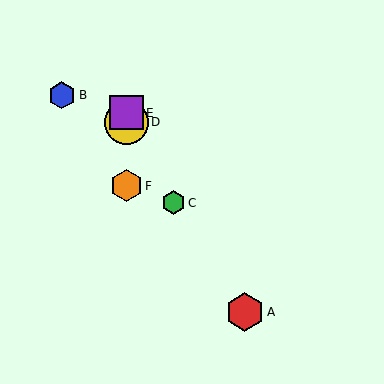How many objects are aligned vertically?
3 objects (D, E, F) are aligned vertically.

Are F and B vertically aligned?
No, F is at x≈127 and B is at x≈62.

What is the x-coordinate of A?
Object A is at x≈245.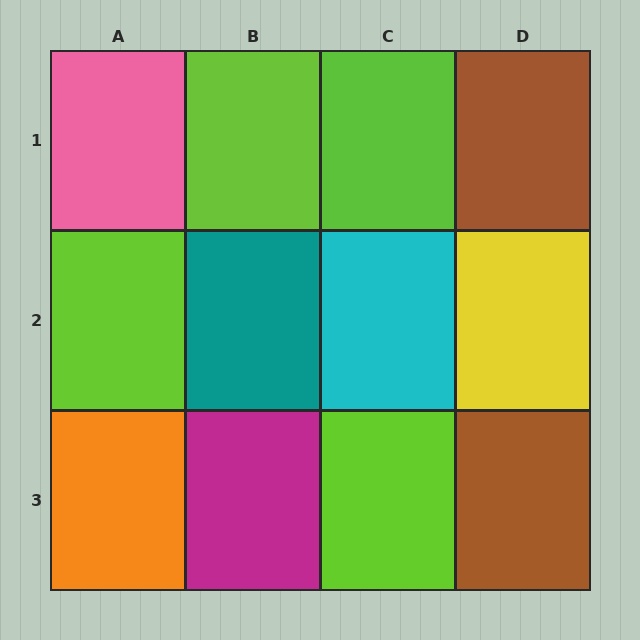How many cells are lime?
4 cells are lime.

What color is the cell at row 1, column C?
Lime.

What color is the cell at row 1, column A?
Pink.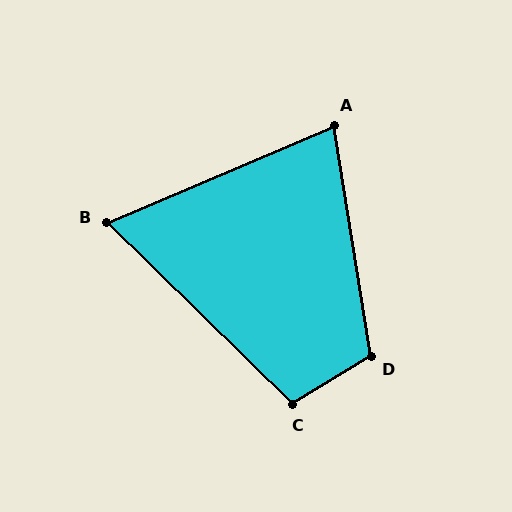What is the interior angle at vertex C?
Approximately 104 degrees (obtuse).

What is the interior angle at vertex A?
Approximately 76 degrees (acute).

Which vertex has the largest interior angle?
D, at approximately 112 degrees.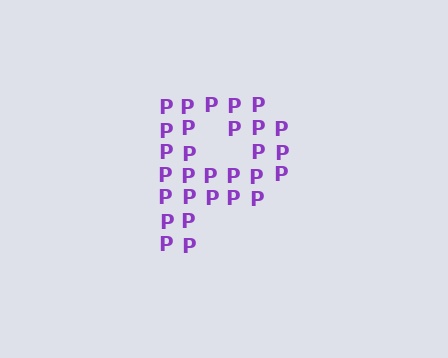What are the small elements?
The small elements are letter P's.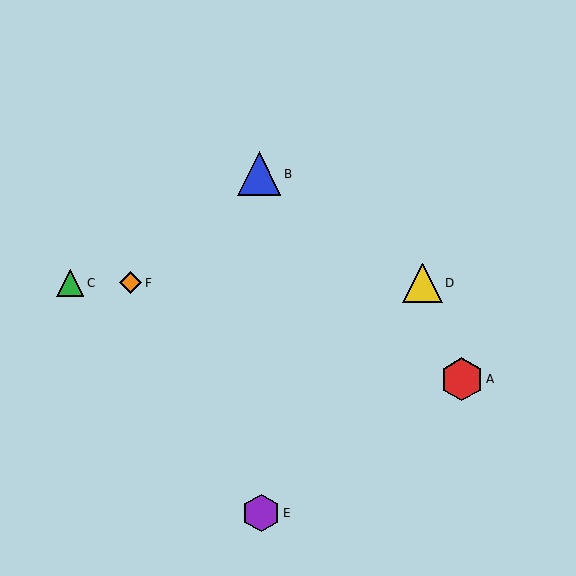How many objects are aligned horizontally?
3 objects (C, D, F) are aligned horizontally.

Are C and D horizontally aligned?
Yes, both are at y≈283.